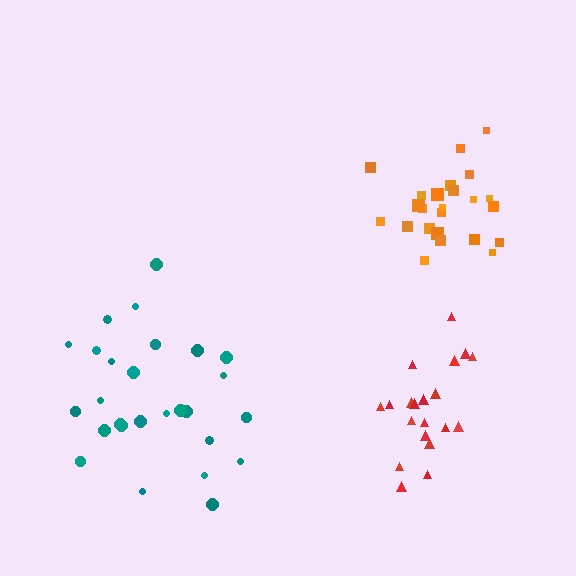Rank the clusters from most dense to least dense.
orange, red, teal.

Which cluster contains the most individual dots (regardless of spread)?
Teal (27).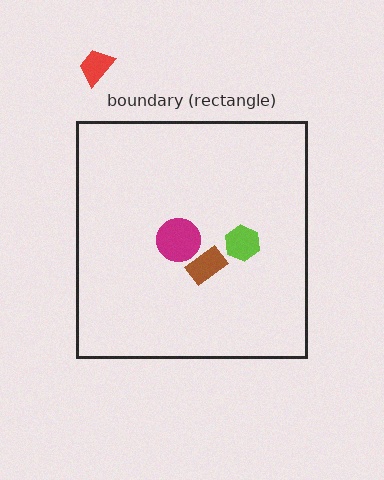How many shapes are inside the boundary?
3 inside, 1 outside.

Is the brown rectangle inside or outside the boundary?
Inside.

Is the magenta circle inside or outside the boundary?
Inside.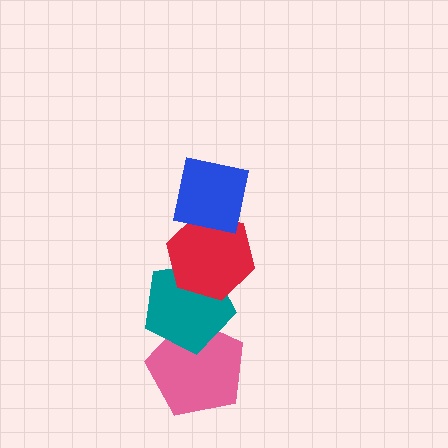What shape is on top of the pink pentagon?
The teal pentagon is on top of the pink pentagon.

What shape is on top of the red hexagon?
The blue square is on top of the red hexagon.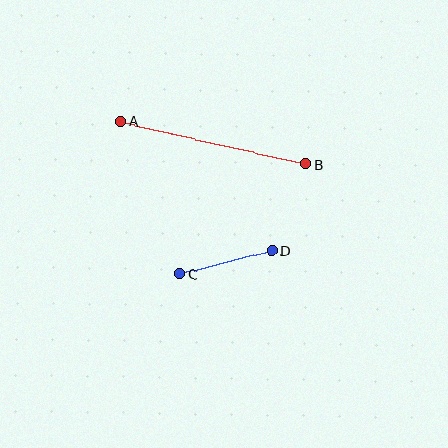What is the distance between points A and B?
The distance is approximately 190 pixels.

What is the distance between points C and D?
The distance is approximately 95 pixels.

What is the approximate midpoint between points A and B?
The midpoint is at approximately (213, 143) pixels.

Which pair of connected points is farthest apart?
Points A and B are farthest apart.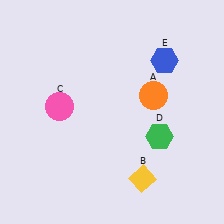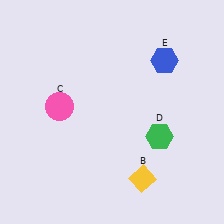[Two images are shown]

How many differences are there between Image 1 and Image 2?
There is 1 difference between the two images.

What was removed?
The orange circle (A) was removed in Image 2.